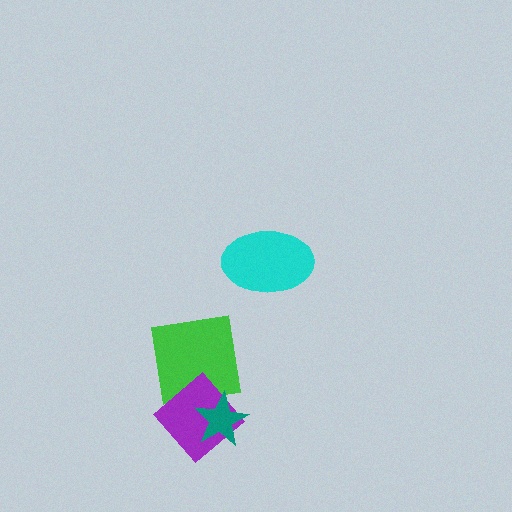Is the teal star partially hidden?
No, no other shape covers it.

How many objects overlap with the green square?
1 object overlaps with the green square.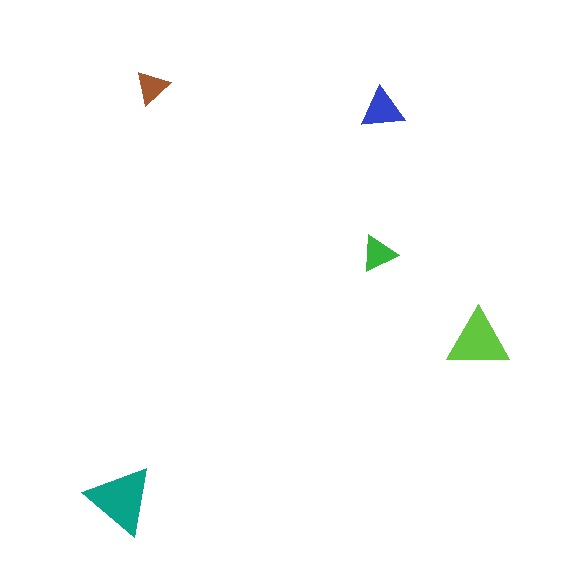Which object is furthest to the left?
The teal triangle is leftmost.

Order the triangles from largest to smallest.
the teal one, the lime one, the blue one, the green one, the brown one.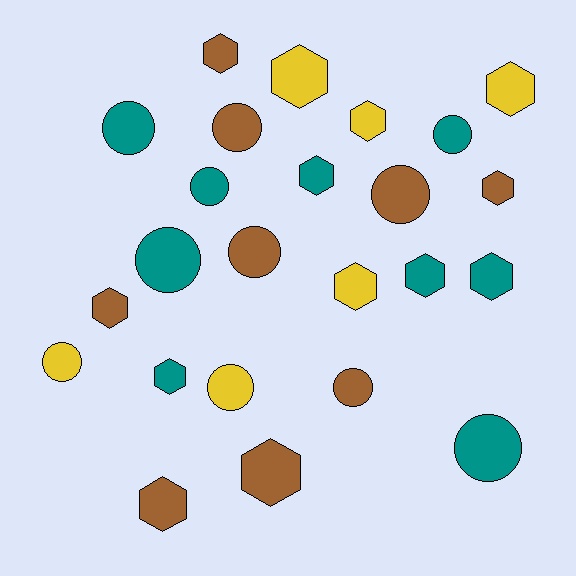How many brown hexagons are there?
There are 5 brown hexagons.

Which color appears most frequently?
Brown, with 9 objects.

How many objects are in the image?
There are 24 objects.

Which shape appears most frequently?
Hexagon, with 13 objects.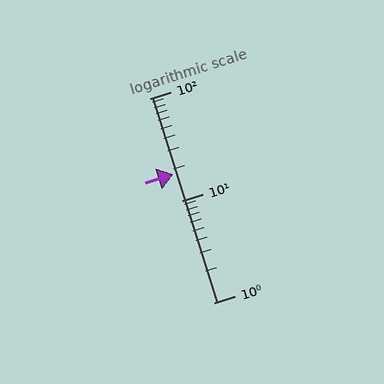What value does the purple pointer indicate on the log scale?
The pointer indicates approximately 18.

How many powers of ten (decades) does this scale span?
The scale spans 2 decades, from 1 to 100.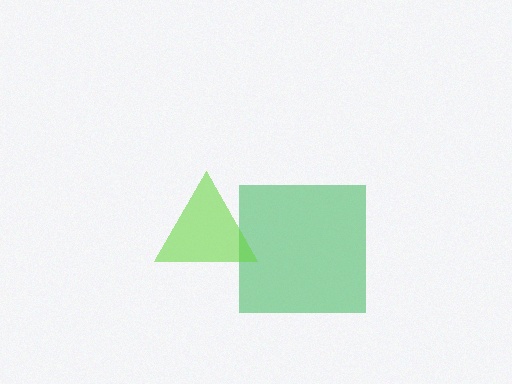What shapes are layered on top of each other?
The layered shapes are: a green square, a lime triangle.